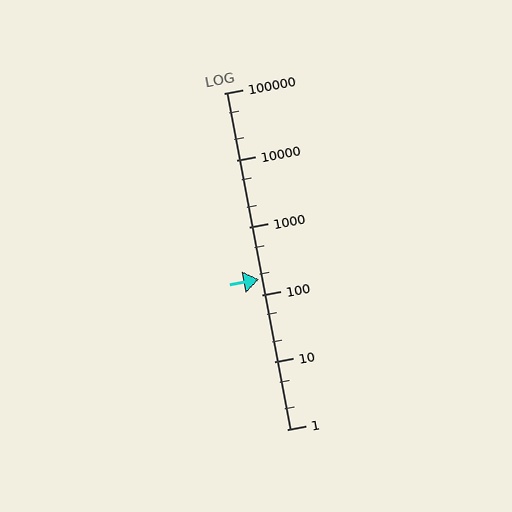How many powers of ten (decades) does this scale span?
The scale spans 5 decades, from 1 to 100000.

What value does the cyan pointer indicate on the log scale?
The pointer indicates approximately 170.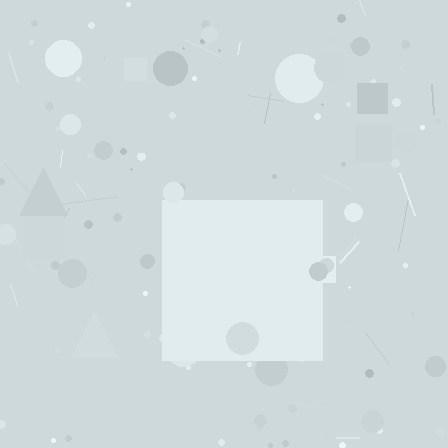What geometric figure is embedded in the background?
A square is embedded in the background.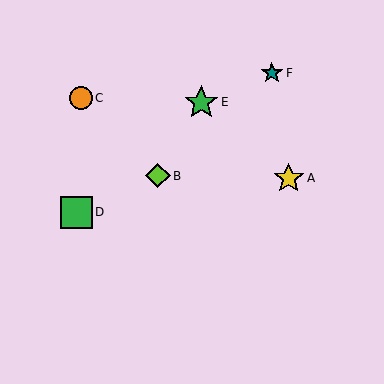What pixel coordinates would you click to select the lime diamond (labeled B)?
Click at (158, 176) to select the lime diamond B.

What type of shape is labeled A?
Shape A is a yellow star.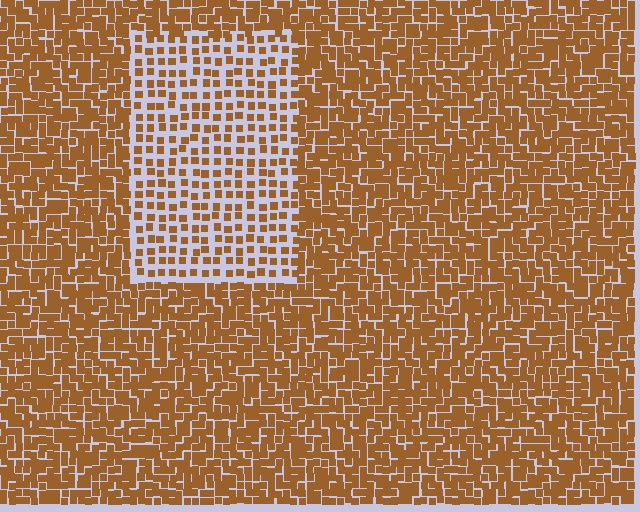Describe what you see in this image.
The image contains small brown elements arranged at two different densities. A rectangle-shaped region is visible where the elements are less densely packed than the surrounding area.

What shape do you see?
I see a rectangle.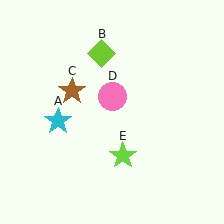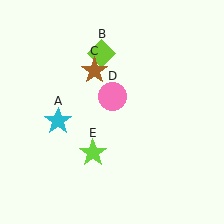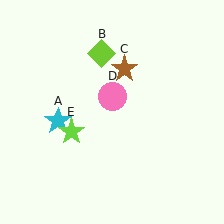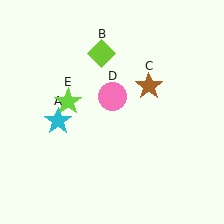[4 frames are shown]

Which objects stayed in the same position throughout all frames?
Cyan star (object A) and lime diamond (object B) and pink circle (object D) remained stationary.